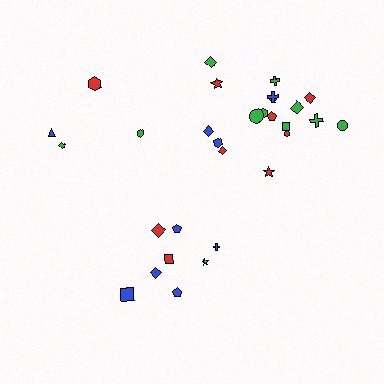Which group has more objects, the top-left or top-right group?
The top-right group.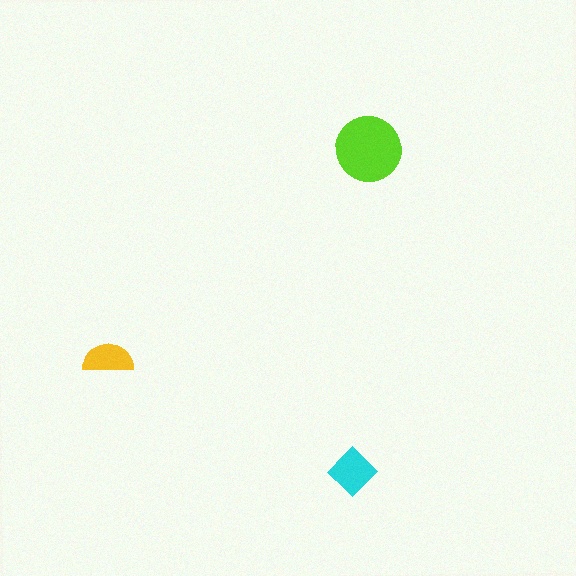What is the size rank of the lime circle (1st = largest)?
1st.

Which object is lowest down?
The cyan diamond is bottommost.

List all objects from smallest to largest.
The yellow semicircle, the cyan diamond, the lime circle.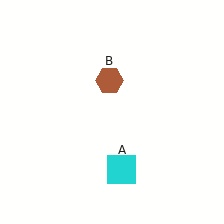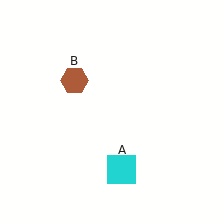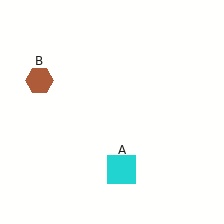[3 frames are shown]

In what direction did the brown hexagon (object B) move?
The brown hexagon (object B) moved left.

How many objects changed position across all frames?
1 object changed position: brown hexagon (object B).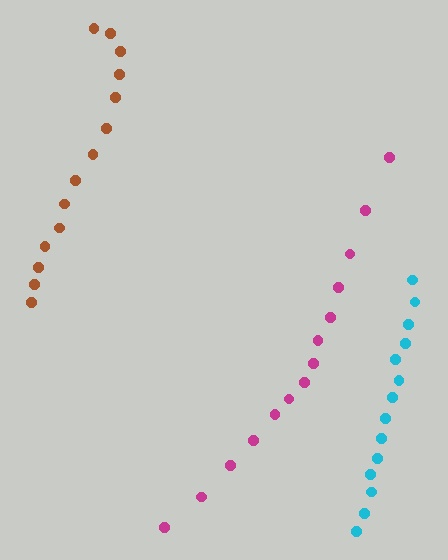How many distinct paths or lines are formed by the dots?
There are 3 distinct paths.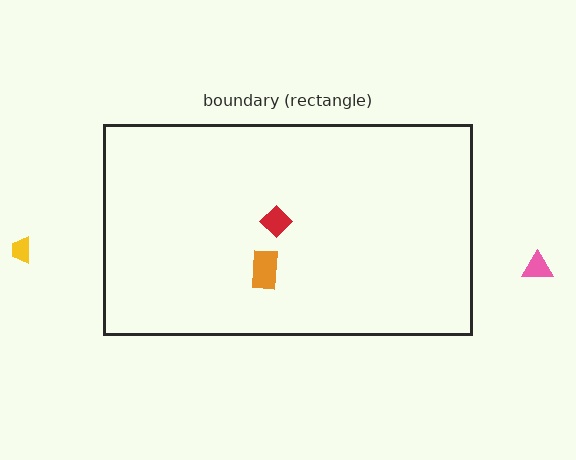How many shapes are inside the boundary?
2 inside, 2 outside.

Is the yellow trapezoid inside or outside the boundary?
Outside.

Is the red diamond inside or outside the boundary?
Inside.